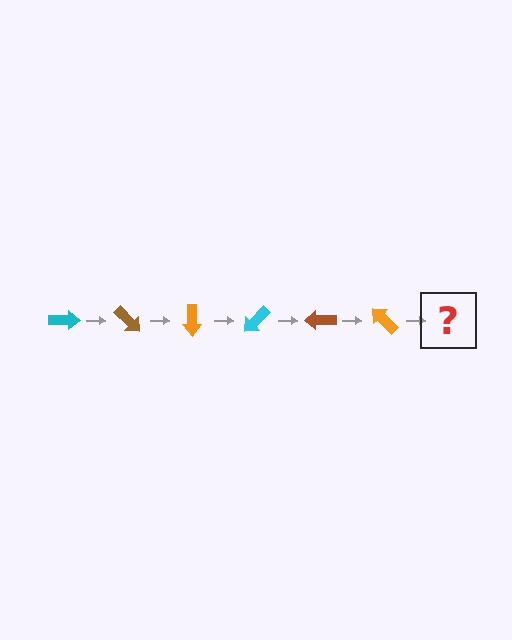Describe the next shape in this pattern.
It should be a cyan arrow, rotated 270 degrees from the start.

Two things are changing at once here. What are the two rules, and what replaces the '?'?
The two rules are that it rotates 45 degrees each step and the color cycles through cyan, brown, and orange. The '?' should be a cyan arrow, rotated 270 degrees from the start.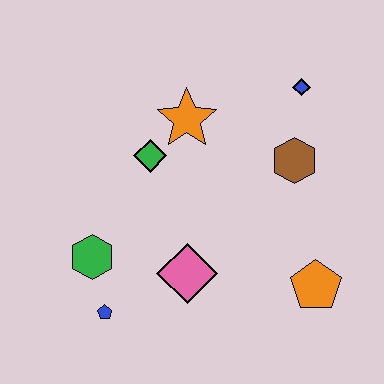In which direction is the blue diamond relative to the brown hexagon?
The blue diamond is above the brown hexagon.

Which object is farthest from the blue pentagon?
The blue diamond is farthest from the blue pentagon.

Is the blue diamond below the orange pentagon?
No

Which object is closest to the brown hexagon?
The blue diamond is closest to the brown hexagon.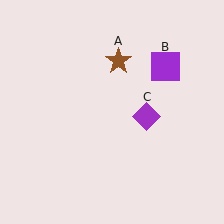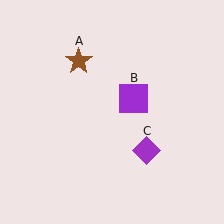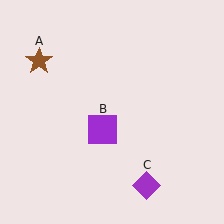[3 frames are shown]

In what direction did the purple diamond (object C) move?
The purple diamond (object C) moved down.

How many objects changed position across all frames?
3 objects changed position: brown star (object A), purple square (object B), purple diamond (object C).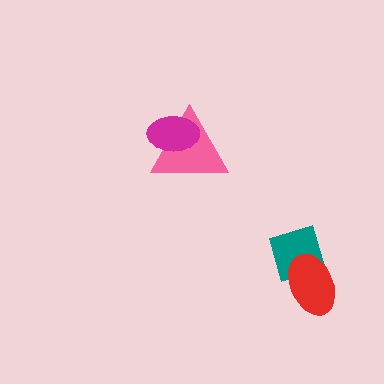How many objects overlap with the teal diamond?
1 object overlaps with the teal diamond.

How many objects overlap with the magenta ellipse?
1 object overlaps with the magenta ellipse.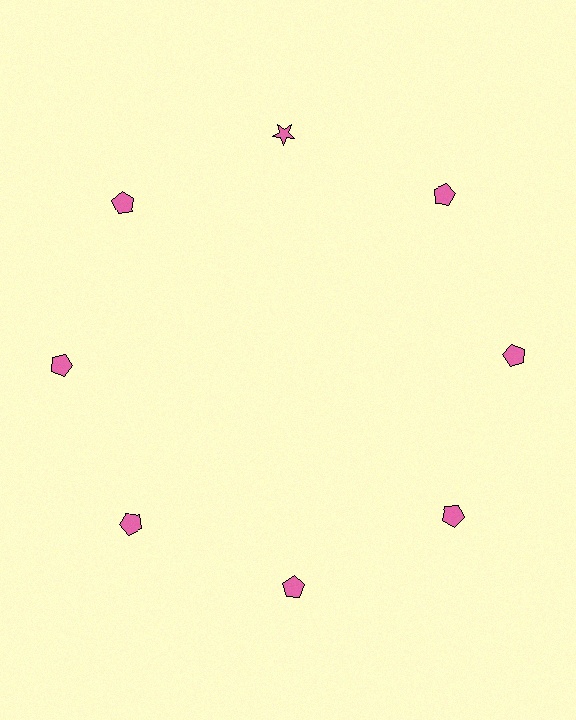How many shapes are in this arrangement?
There are 8 shapes arranged in a ring pattern.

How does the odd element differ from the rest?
It has a different shape: star instead of pentagon.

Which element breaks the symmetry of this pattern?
The pink star at roughly the 12 o'clock position breaks the symmetry. All other shapes are pink pentagons.